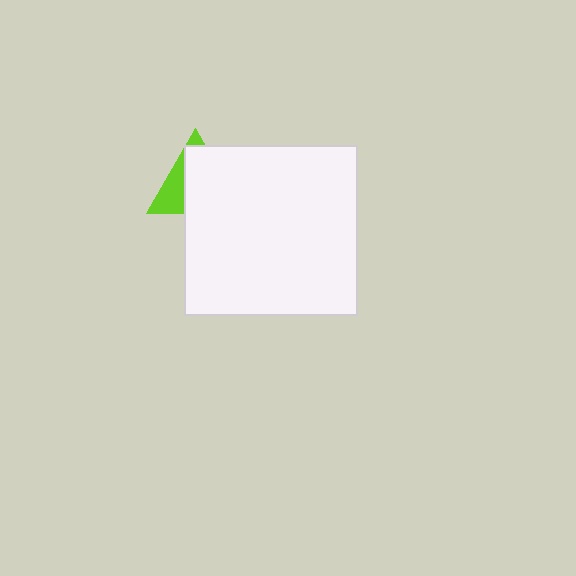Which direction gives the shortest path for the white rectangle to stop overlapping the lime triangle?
Moving toward the lower-right gives the shortest separation.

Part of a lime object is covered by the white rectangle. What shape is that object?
It is a triangle.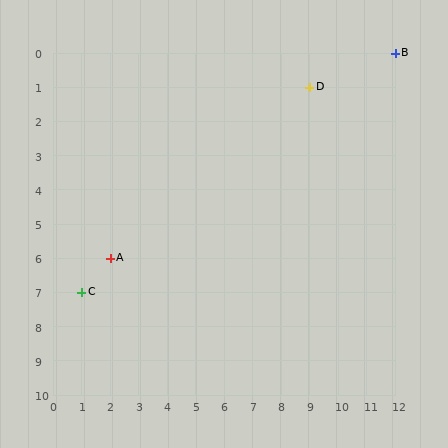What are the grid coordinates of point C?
Point C is at grid coordinates (1, 7).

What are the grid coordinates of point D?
Point D is at grid coordinates (9, 1).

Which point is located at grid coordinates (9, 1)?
Point D is at (9, 1).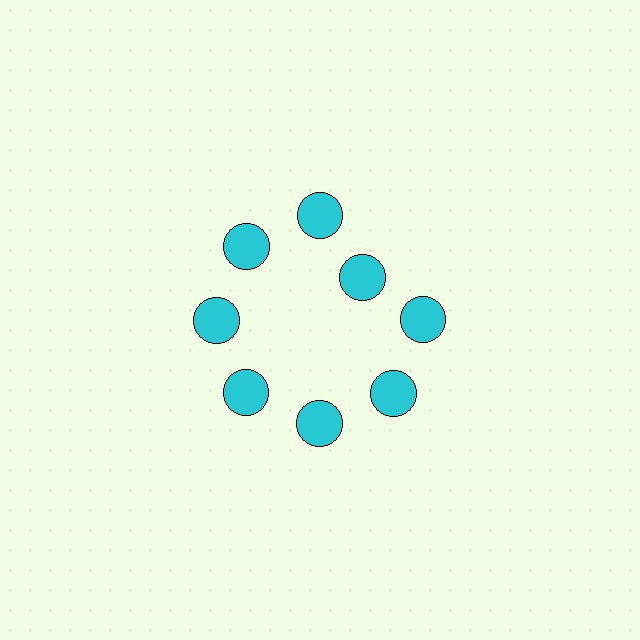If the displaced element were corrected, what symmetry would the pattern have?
It would have 8-fold rotational symmetry — the pattern would map onto itself every 45 degrees.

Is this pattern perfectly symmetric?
No. The 8 cyan circles are arranged in a ring, but one element near the 2 o'clock position is pulled inward toward the center, breaking the 8-fold rotational symmetry.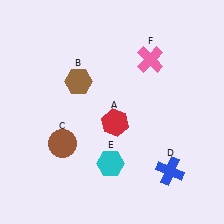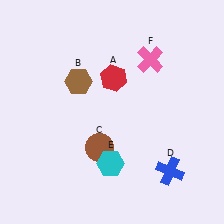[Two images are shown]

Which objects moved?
The objects that moved are: the red hexagon (A), the brown circle (C).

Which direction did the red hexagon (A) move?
The red hexagon (A) moved up.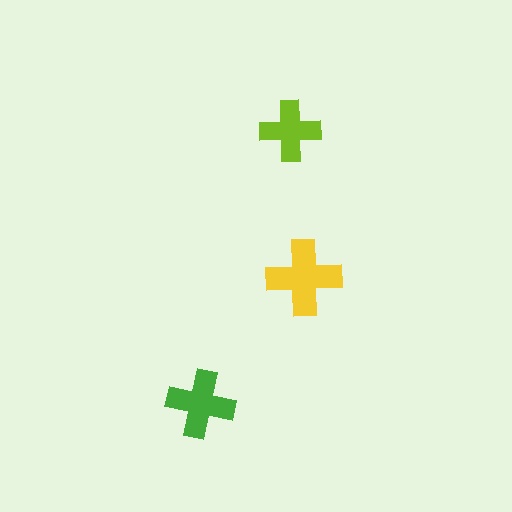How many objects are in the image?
There are 3 objects in the image.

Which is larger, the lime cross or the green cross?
The green one.